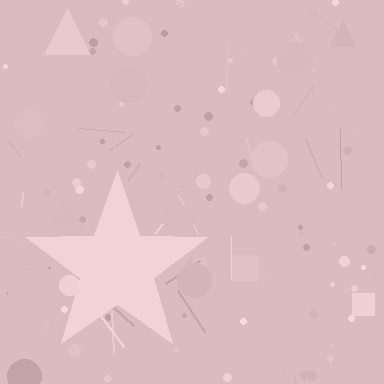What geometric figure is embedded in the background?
A star is embedded in the background.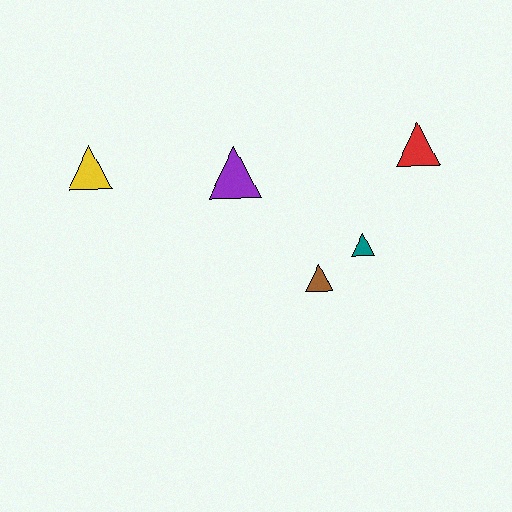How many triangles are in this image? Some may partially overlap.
There are 5 triangles.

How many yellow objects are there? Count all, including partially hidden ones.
There is 1 yellow object.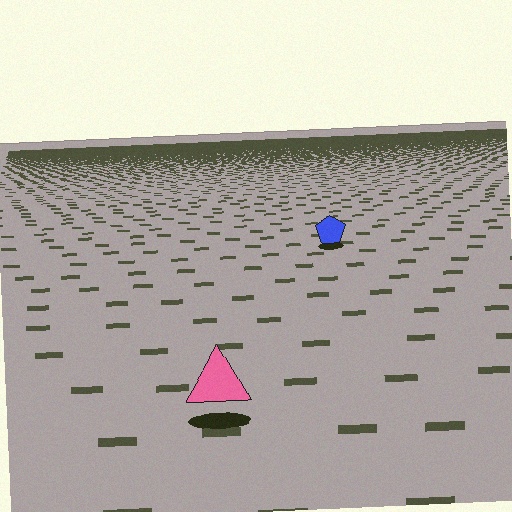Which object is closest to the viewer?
The pink triangle is closest. The texture marks near it are larger and more spread out.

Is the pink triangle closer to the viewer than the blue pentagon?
Yes. The pink triangle is closer — you can tell from the texture gradient: the ground texture is coarser near it.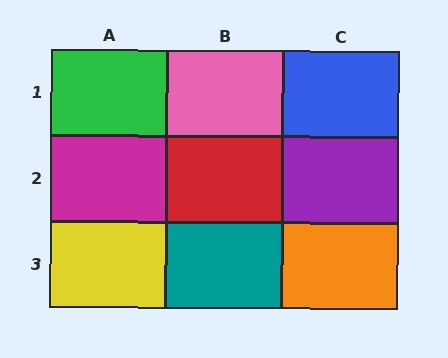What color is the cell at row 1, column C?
Blue.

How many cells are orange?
1 cell is orange.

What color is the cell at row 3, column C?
Orange.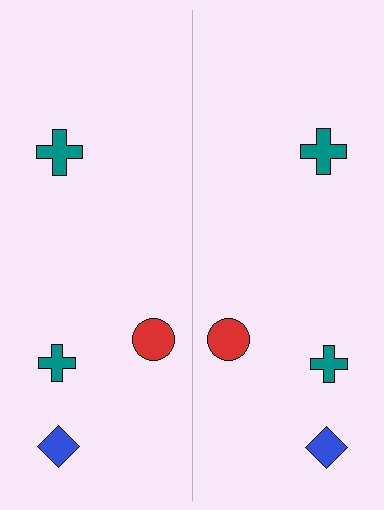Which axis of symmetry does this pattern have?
The pattern has a vertical axis of symmetry running through the center of the image.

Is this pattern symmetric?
Yes, this pattern has bilateral (reflection) symmetry.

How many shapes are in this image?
There are 8 shapes in this image.